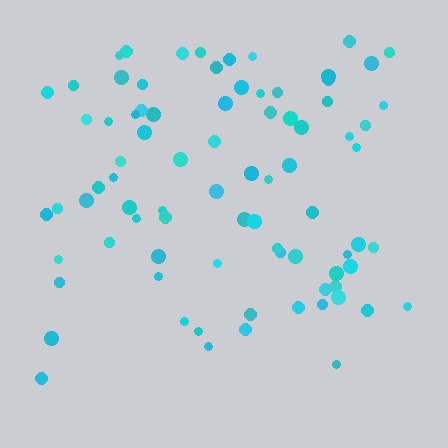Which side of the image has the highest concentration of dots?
The top.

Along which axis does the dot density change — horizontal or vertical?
Vertical.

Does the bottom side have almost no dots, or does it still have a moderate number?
Still a moderate number, just noticeably fewer than the top.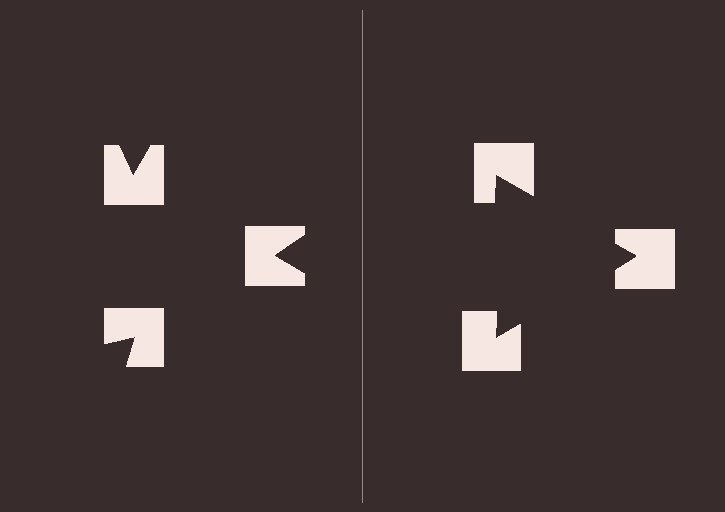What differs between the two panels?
The notched squares are positioned identically on both sides; only the wedge orientations differ. On the right they align to a triangle; on the left they are misaligned.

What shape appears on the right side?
An illusory triangle.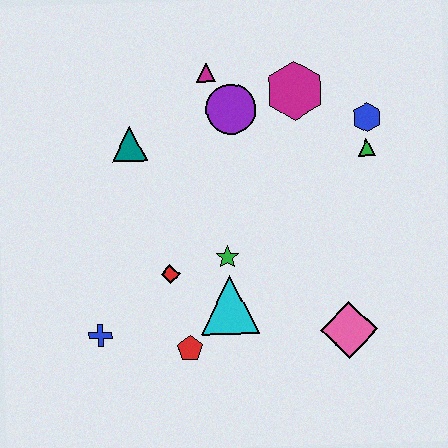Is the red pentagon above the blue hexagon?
No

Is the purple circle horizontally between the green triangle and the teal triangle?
Yes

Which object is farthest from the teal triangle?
The pink diamond is farthest from the teal triangle.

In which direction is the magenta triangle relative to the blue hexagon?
The magenta triangle is to the left of the blue hexagon.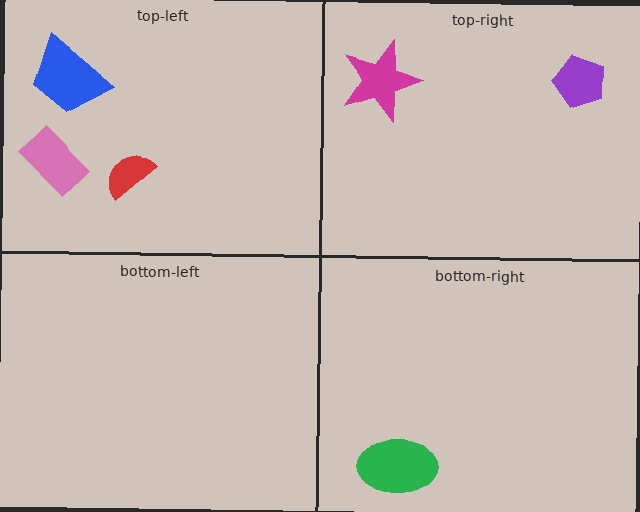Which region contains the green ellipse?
The bottom-right region.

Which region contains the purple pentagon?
The top-right region.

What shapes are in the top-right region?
The magenta star, the purple pentagon.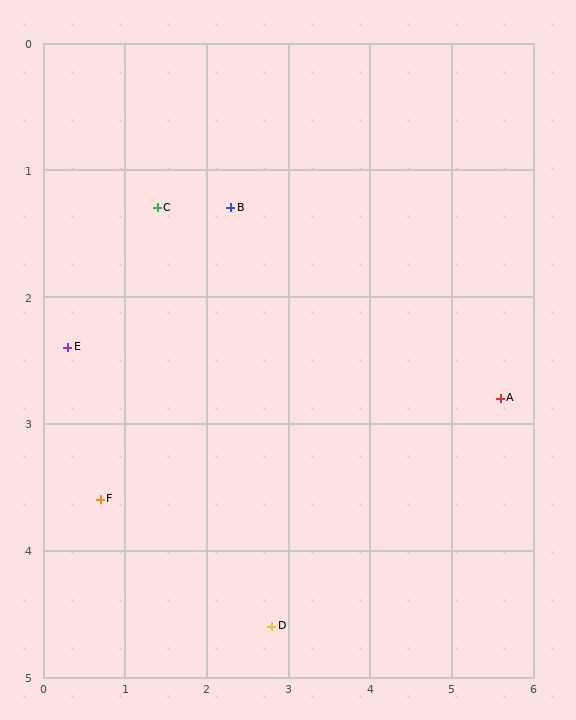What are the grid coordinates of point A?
Point A is at approximately (5.6, 2.8).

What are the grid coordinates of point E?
Point E is at approximately (0.3, 2.4).